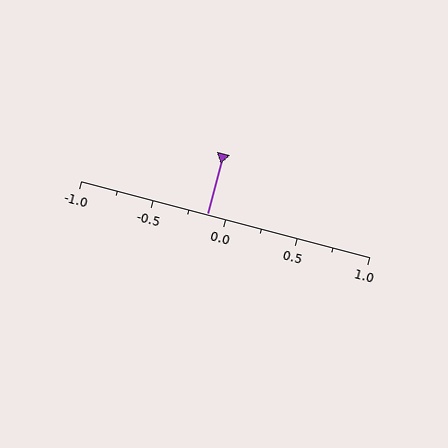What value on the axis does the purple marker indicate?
The marker indicates approximately -0.12.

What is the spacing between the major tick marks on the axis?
The major ticks are spaced 0.5 apart.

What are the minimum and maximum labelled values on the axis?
The axis runs from -1.0 to 1.0.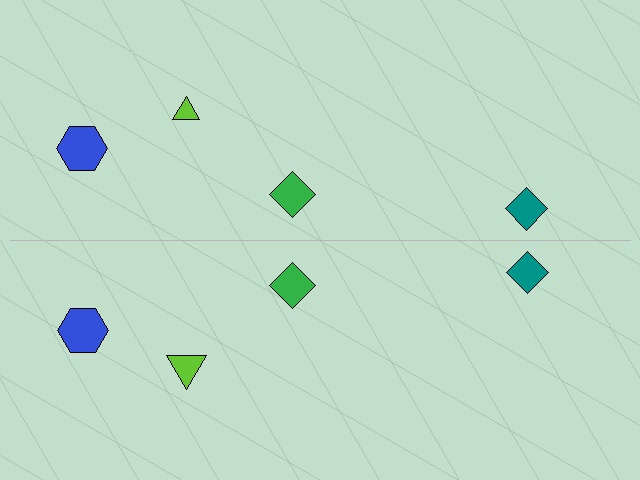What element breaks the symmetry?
The lime triangle on the bottom side has a different size than its mirror counterpart.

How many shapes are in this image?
There are 8 shapes in this image.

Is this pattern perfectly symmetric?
No, the pattern is not perfectly symmetric. The lime triangle on the bottom side has a different size than its mirror counterpart.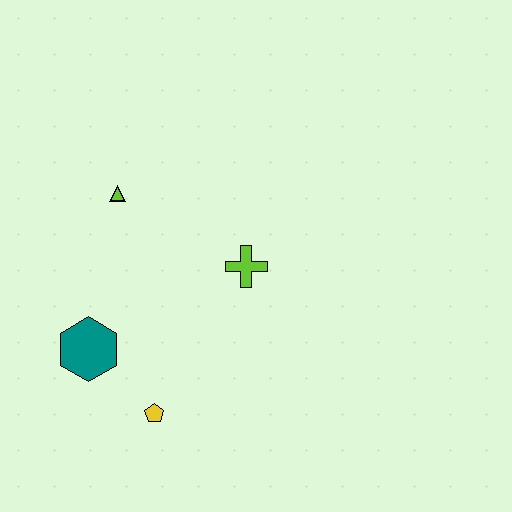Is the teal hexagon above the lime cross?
No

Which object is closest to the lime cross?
The lime triangle is closest to the lime cross.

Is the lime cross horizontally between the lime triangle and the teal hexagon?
No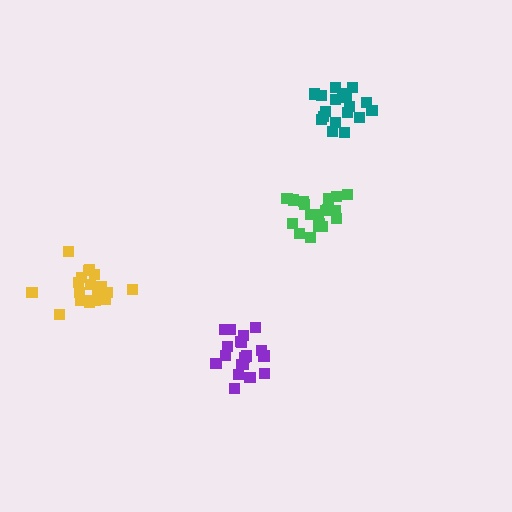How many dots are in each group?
Group 1: 21 dots, Group 2: 19 dots, Group 3: 21 dots, Group 4: 18 dots (79 total).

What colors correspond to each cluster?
The clusters are colored: yellow, purple, green, teal.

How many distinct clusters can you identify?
There are 4 distinct clusters.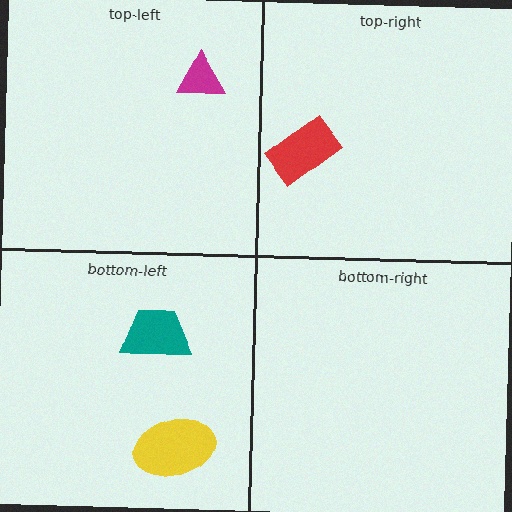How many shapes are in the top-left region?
1.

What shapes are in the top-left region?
The magenta triangle.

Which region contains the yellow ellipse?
The bottom-left region.